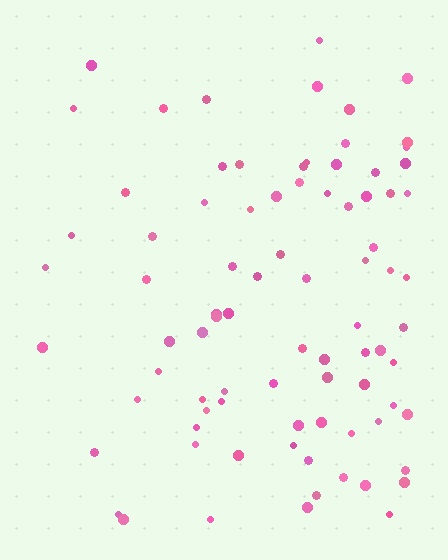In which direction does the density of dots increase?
From left to right, with the right side densest.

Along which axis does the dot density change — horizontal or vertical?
Horizontal.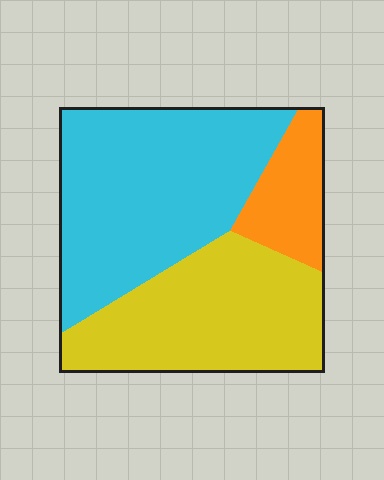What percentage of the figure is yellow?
Yellow takes up between a quarter and a half of the figure.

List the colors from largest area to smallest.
From largest to smallest: cyan, yellow, orange.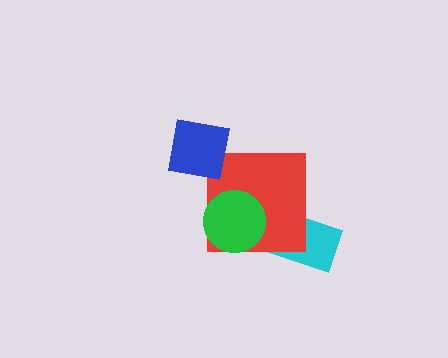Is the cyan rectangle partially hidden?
Yes, it is partially covered by another shape.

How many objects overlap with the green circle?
1 object overlaps with the green circle.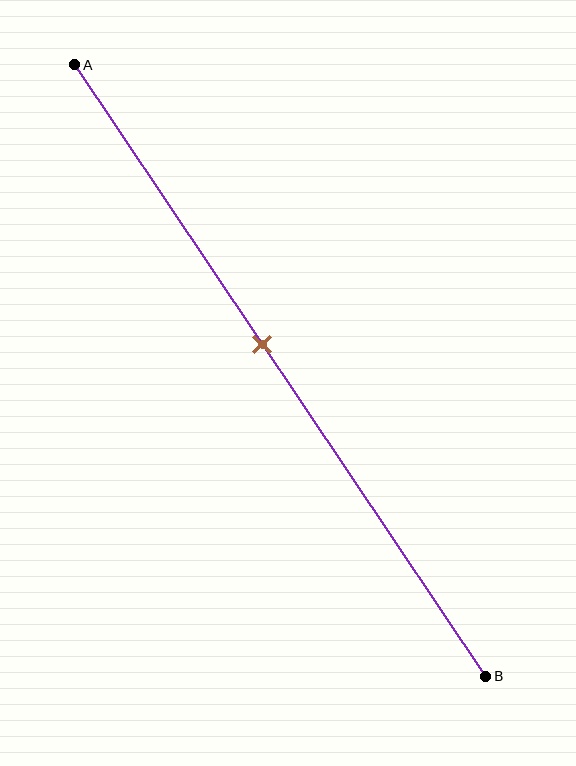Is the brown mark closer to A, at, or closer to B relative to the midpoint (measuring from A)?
The brown mark is closer to point A than the midpoint of segment AB.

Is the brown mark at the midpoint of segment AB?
No, the mark is at about 45% from A, not at the 50% midpoint.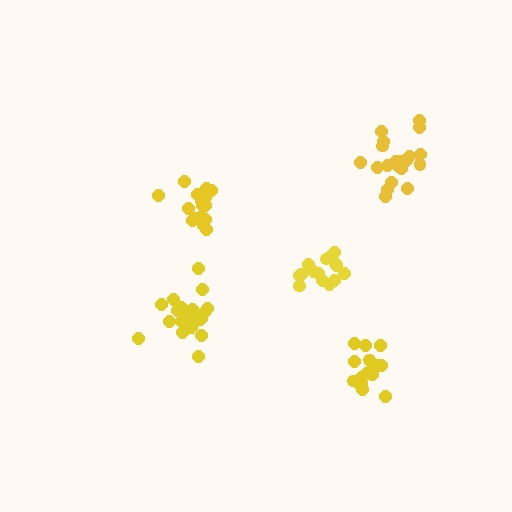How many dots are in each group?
Group 1: 21 dots, Group 2: 16 dots, Group 3: 16 dots, Group 4: 21 dots, Group 5: 15 dots (89 total).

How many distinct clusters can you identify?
There are 5 distinct clusters.